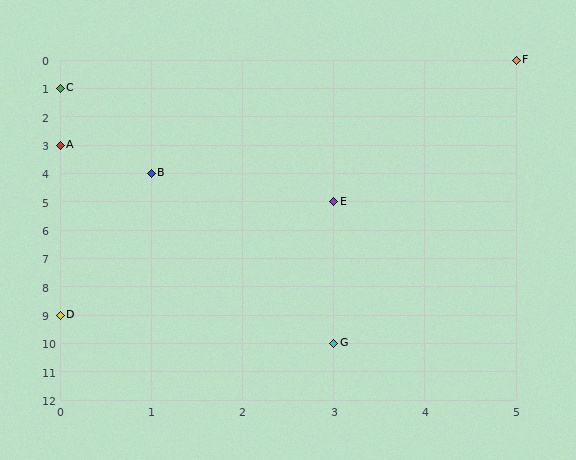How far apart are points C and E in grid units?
Points C and E are 3 columns and 4 rows apart (about 5.0 grid units diagonally).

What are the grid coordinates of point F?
Point F is at grid coordinates (5, 0).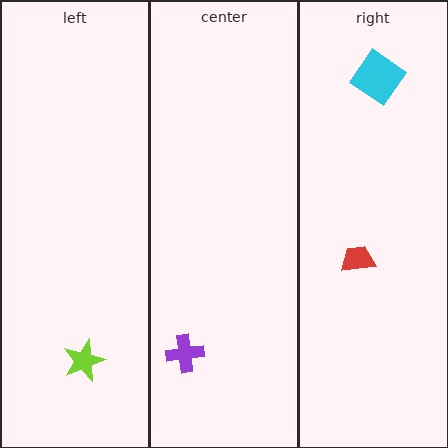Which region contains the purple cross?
The center region.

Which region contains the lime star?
The left region.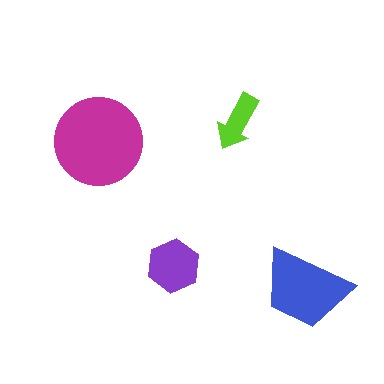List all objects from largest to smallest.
The magenta circle, the blue trapezoid, the purple hexagon, the lime arrow.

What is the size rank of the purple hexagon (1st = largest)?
3rd.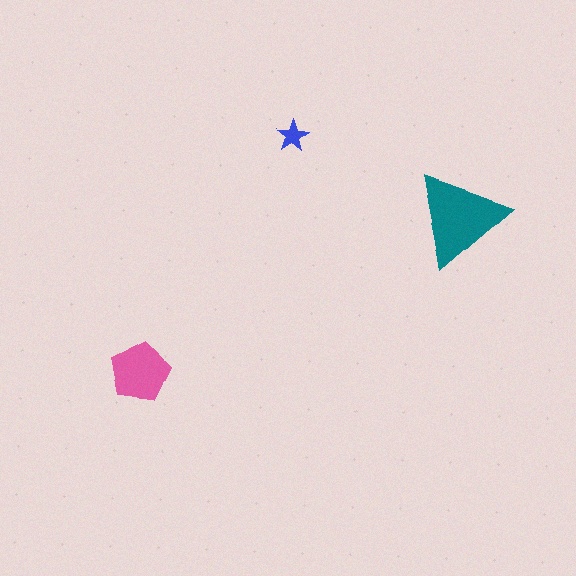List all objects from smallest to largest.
The blue star, the pink pentagon, the teal triangle.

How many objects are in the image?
There are 3 objects in the image.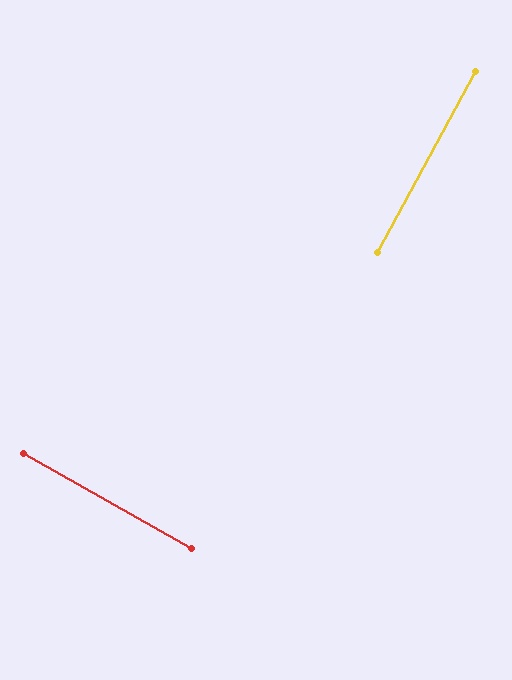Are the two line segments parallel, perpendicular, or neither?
Perpendicular — they meet at approximately 89°.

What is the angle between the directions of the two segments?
Approximately 89 degrees.